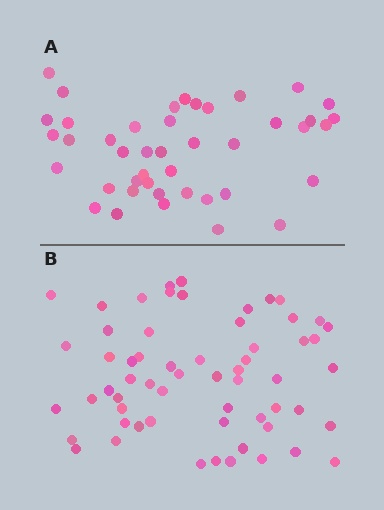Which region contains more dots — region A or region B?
Region B (the bottom region) has more dots.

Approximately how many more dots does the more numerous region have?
Region B has approximately 15 more dots than region A.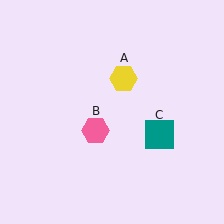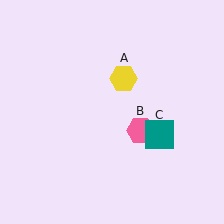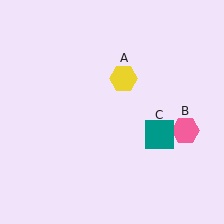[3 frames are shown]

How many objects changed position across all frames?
1 object changed position: pink hexagon (object B).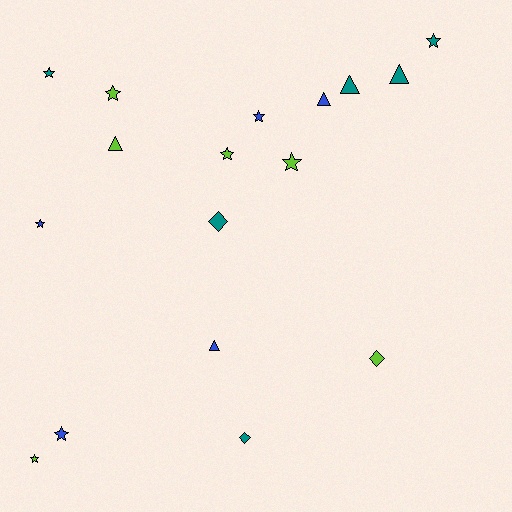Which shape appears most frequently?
Star, with 9 objects.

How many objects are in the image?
There are 17 objects.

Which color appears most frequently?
Lime, with 6 objects.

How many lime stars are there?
There are 4 lime stars.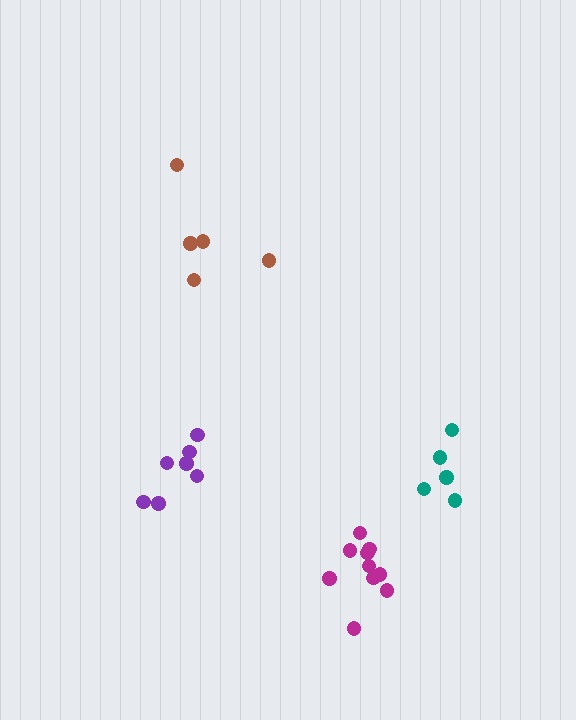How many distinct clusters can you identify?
There are 4 distinct clusters.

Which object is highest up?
The brown cluster is topmost.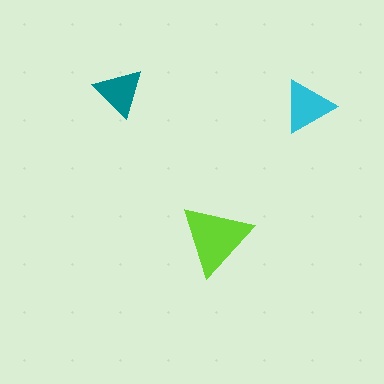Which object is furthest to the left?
The teal triangle is leftmost.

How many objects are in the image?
There are 3 objects in the image.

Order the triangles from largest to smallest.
the lime one, the cyan one, the teal one.